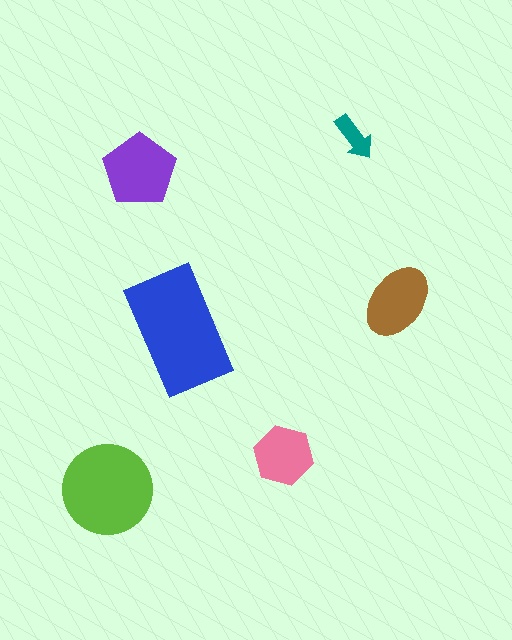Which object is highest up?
The teal arrow is topmost.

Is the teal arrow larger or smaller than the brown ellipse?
Smaller.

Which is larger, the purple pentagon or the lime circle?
The lime circle.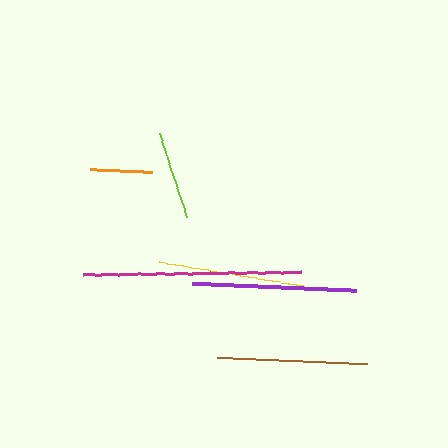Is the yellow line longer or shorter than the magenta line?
The magenta line is longer than the yellow line.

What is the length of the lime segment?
The lime segment is approximately 88 pixels long.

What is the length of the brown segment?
The brown segment is approximately 151 pixels long.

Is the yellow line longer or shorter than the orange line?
The yellow line is longer than the orange line.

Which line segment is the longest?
The magenta line is the longest at approximately 218 pixels.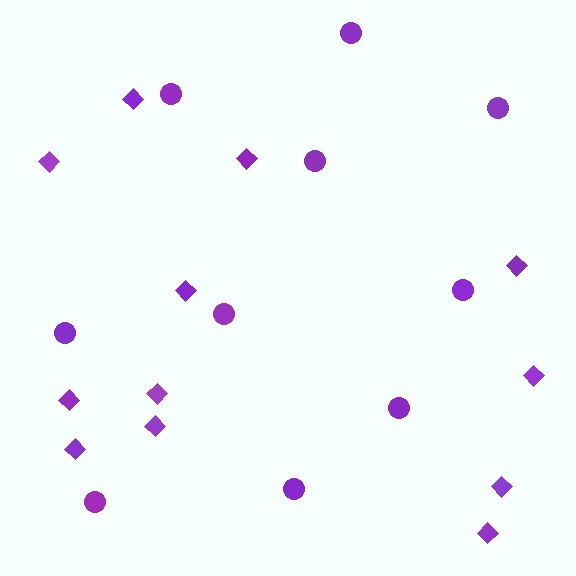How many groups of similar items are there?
There are 2 groups: one group of circles (10) and one group of diamonds (12).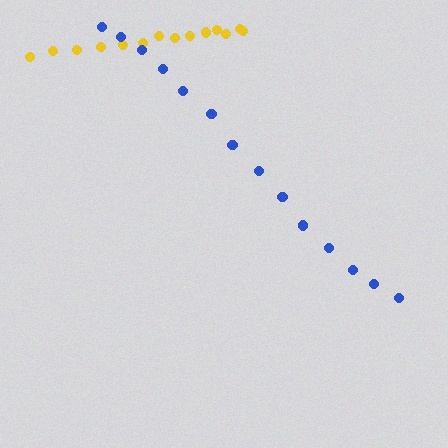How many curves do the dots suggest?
There are 2 distinct paths.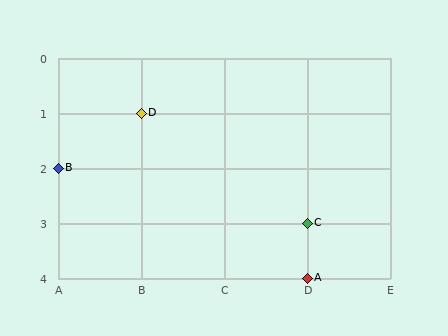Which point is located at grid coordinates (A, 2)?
Point B is at (A, 2).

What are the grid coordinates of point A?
Point A is at grid coordinates (D, 4).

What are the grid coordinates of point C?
Point C is at grid coordinates (D, 3).